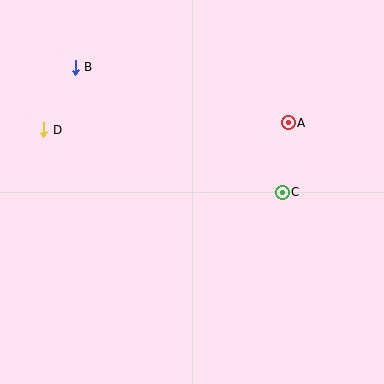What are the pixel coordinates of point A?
Point A is at (288, 123).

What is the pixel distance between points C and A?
The distance between C and A is 70 pixels.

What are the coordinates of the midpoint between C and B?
The midpoint between C and B is at (179, 130).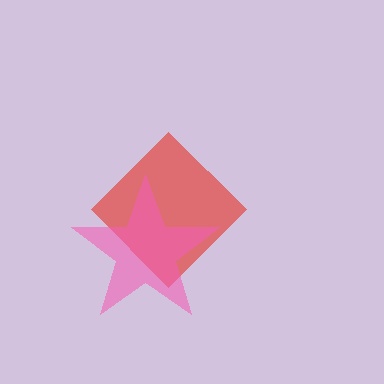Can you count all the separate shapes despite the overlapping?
Yes, there are 2 separate shapes.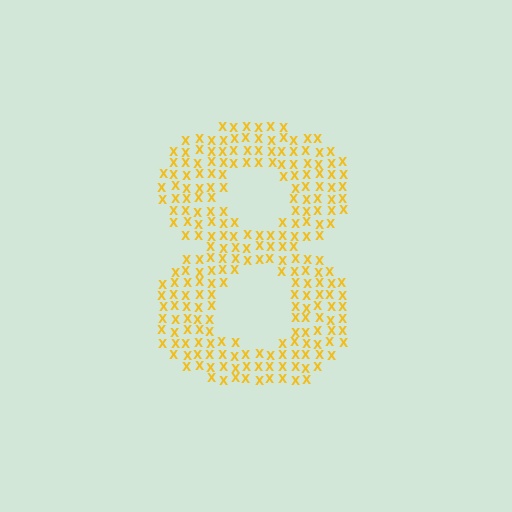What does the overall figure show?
The overall figure shows the digit 8.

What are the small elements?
The small elements are letter X's.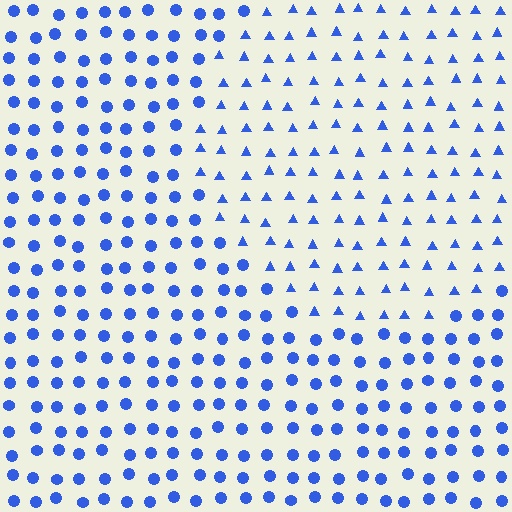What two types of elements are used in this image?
The image uses triangles inside the circle region and circles outside it.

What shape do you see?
I see a circle.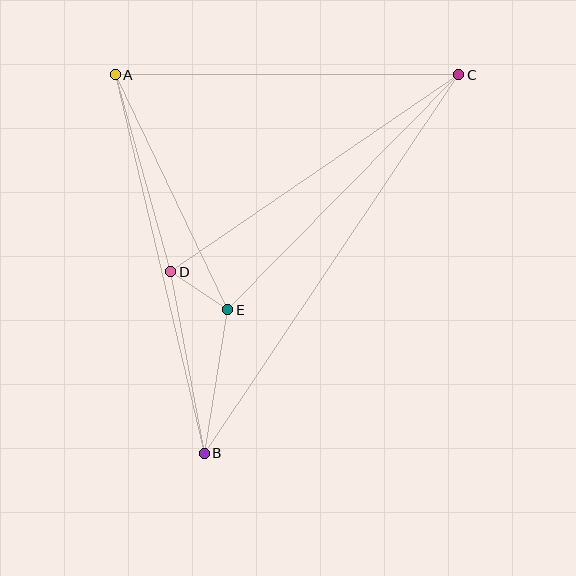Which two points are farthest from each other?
Points B and C are farthest from each other.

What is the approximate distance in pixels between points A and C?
The distance between A and C is approximately 344 pixels.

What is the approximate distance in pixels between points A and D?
The distance between A and D is approximately 205 pixels.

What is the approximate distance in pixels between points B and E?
The distance between B and E is approximately 145 pixels.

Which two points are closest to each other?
Points D and E are closest to each other.